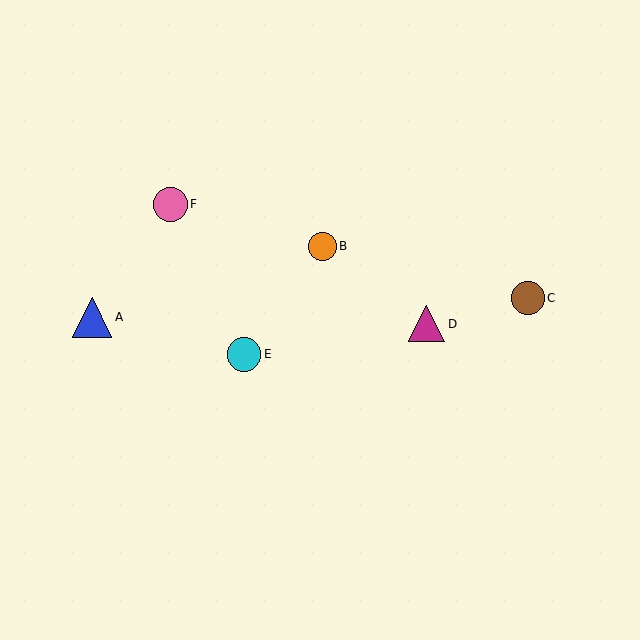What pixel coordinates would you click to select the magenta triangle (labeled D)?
Click at (426, 324) to select the magenta triangle D.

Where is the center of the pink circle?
The center of the pink circle is at (170, 204).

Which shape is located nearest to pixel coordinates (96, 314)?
The blue triangle (labeled A) at (92, 317) is nearest to that location.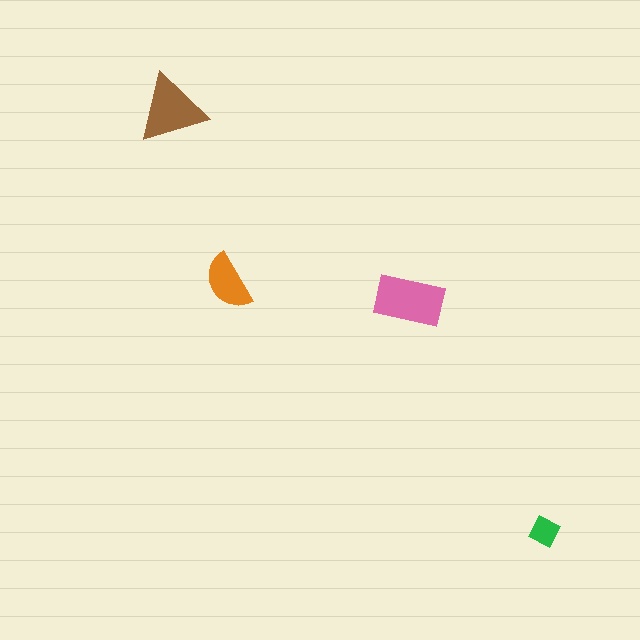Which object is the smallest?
The green diamond.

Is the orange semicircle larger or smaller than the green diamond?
Larger.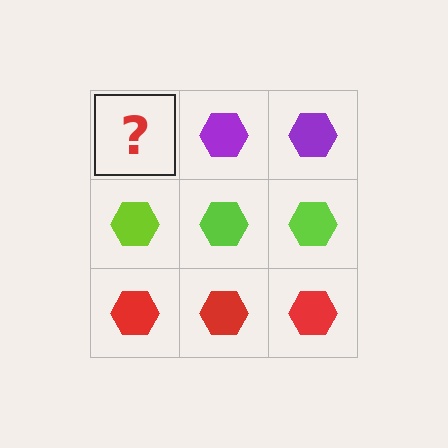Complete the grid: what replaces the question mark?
The question mark should be replaced with a purple hexagon.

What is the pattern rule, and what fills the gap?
The rule is that each row has a consistent color. The gap should be filled with a purple hexagon.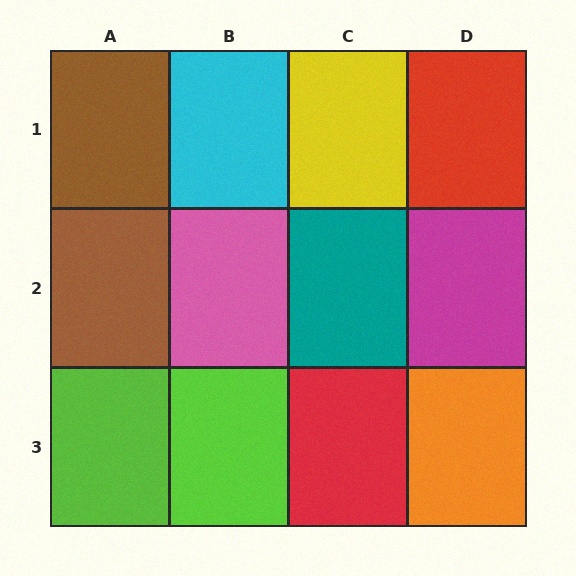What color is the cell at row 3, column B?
Lime.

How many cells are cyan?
1 cell is cyan.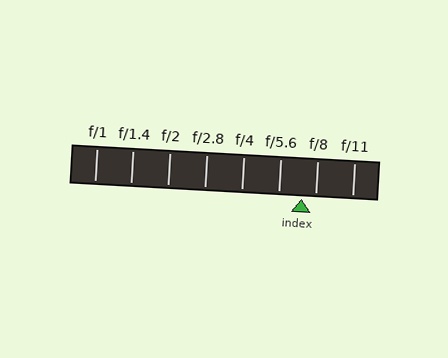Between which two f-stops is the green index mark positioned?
The index mark is between f/5.6 and f/8.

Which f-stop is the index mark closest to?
The index mark is closest to f/8.